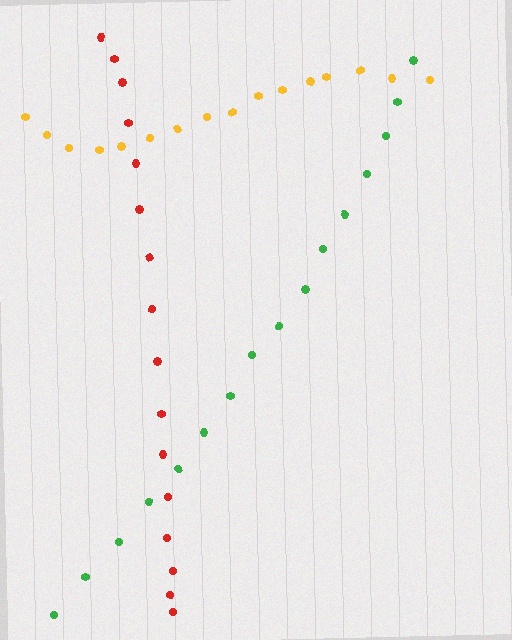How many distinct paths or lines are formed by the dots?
There are 3 distinct paths.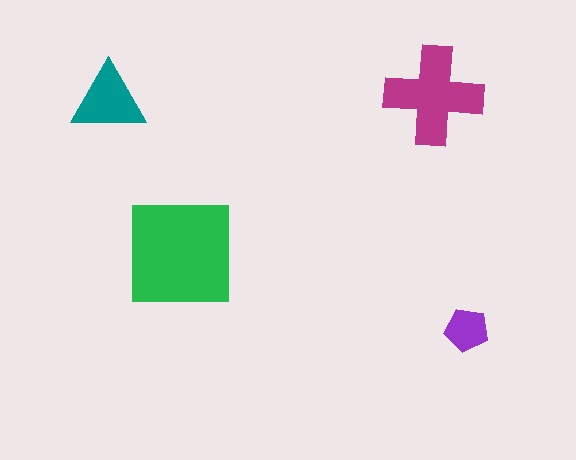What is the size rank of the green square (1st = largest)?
1st.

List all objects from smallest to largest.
The purple pentagon, the teal triangle, the magenta cross, the green square.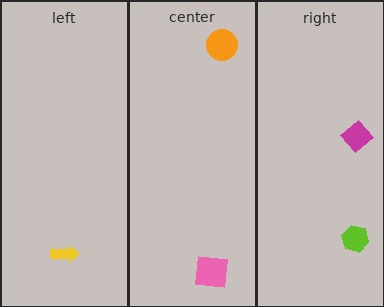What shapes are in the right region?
The magenta diamond, the lime hexagon.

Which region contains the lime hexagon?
The right region.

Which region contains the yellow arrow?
The left region.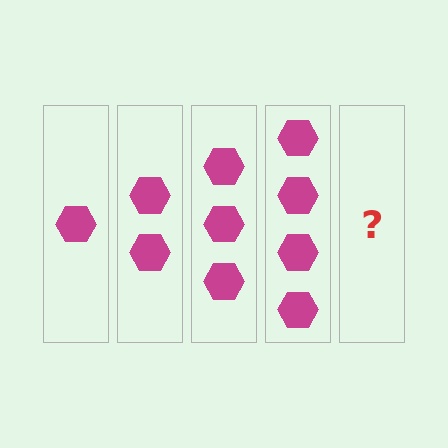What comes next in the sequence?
The next element should be 5 hexagons.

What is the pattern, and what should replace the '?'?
The pattern is that each step adds one more hexagon. The '?' should be 5 hexagons.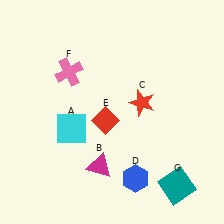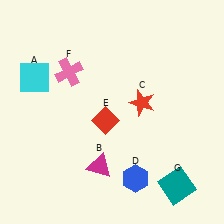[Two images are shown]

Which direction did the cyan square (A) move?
The cyan square (A) moved up.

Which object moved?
The cyan square (A) moved up.